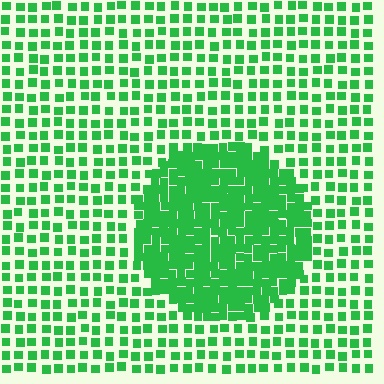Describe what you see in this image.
The image contains small green elements arranged at two different densities. A circle-shaped region is visible where the elements are more densely packed than the surrounding area.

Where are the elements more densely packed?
The elements are more densely packed inside the circle boundary.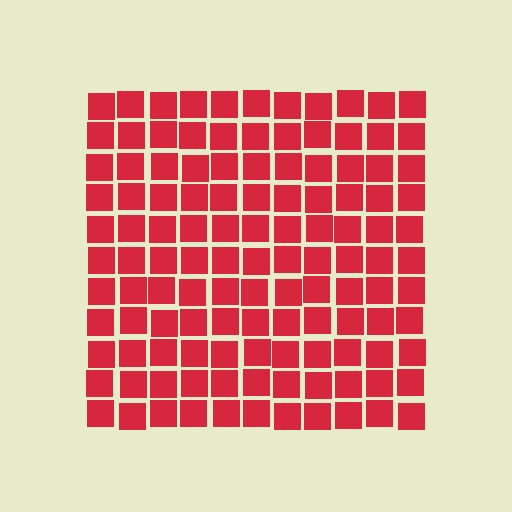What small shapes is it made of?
It is made of small squares.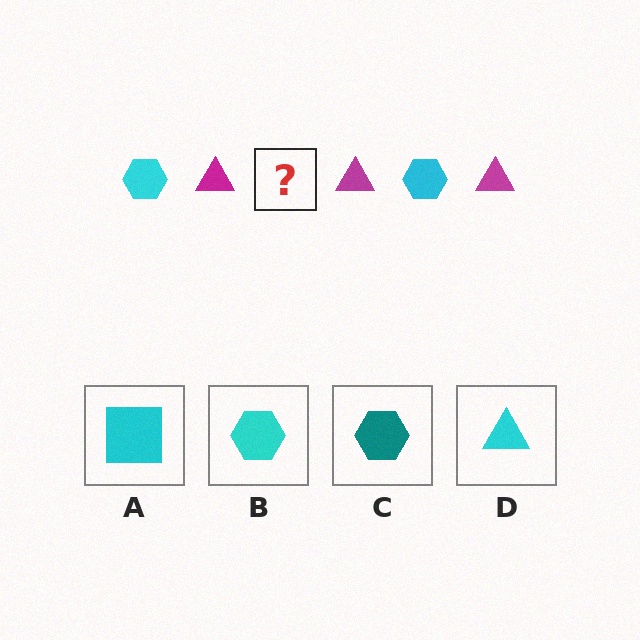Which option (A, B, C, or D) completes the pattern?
B.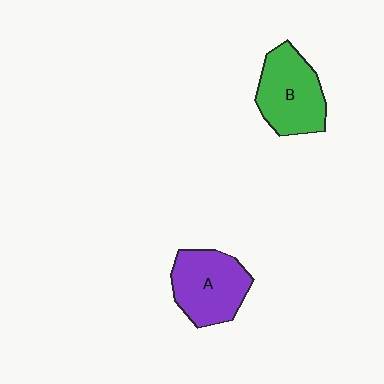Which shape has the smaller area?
Shape A (purple).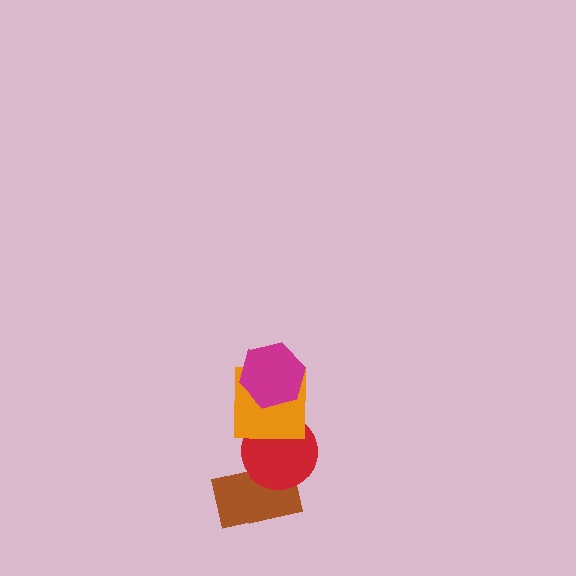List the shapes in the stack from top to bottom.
From top to bottom: the magenta hexagon, the orange square, the red circle, the brown rectangle.